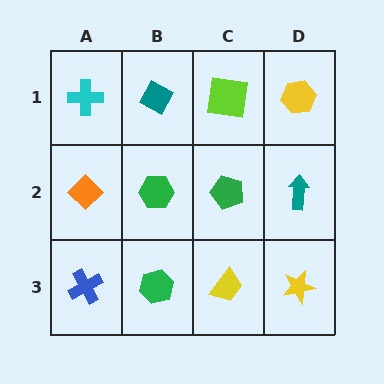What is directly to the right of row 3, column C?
A yellow star.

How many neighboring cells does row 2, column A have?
3.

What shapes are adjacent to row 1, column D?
A teal arrow (row 2, column D), a lime square (row 1, column C).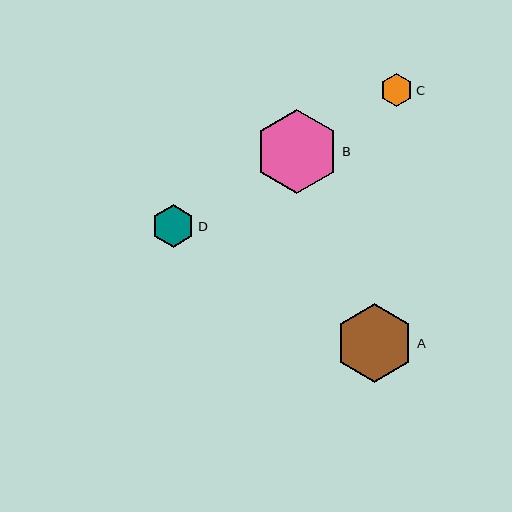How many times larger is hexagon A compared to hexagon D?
Hexagon A is approximately 1.8 times the size of hexagon D.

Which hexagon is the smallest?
Hexagon C is the smallest with a size of approximately 33 pixels.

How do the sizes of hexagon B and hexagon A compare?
Hexagon B and hexagon A are approximately the same size.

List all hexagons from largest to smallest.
From largest to smallest: B, A, D, C.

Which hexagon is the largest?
Hexagon B is the largest with a size of approximately 84 pixels.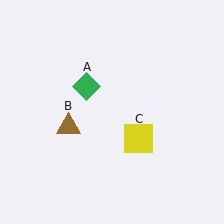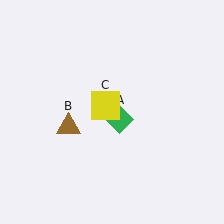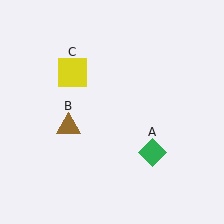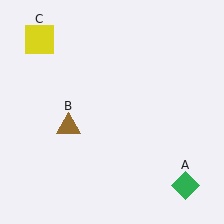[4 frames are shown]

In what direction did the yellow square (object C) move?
The yellow square (object C) moved up and to the left.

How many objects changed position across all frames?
2 objects changed position: green diamond (object A), yellow square (object C).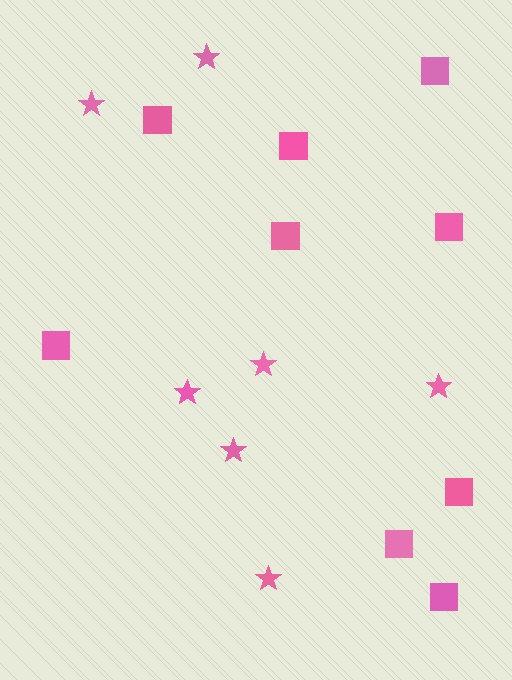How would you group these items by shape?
There are 2 groups: one group of stars (7) and one group of squares (9).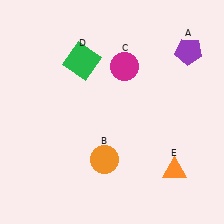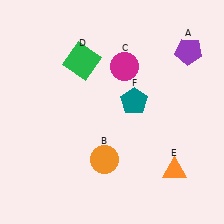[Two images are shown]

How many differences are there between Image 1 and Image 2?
There is 1 difference between the two images.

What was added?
A teal pentagon (F) was added in Image 2.